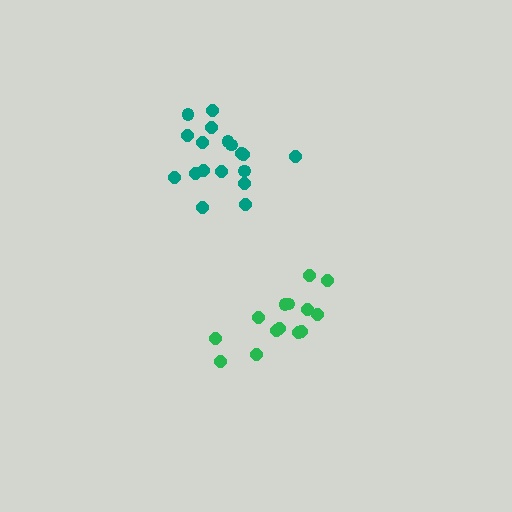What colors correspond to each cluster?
The clusters are colored: green, teal.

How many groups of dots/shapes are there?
There are 2 groups.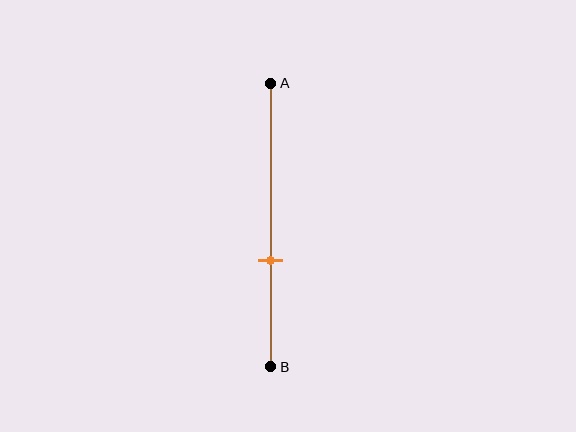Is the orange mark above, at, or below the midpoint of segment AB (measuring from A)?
The orange mark is below the midpoint of segment AB.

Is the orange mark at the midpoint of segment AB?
No, the mark is at about 60% from A, not at the 50% midpoint.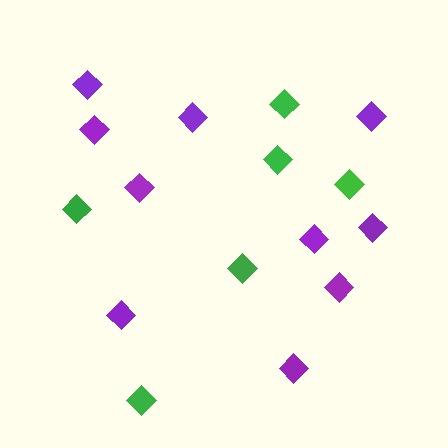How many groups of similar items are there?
There are 2 groups: one group of purple diamonds (10) and one group of green diamonds (6).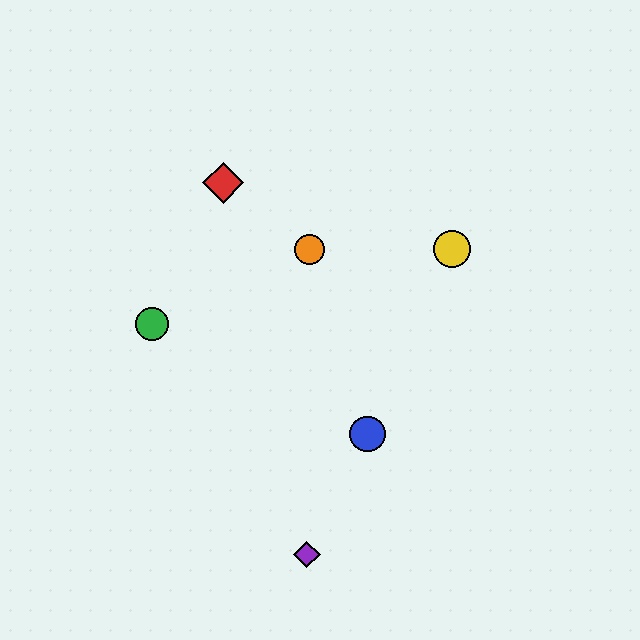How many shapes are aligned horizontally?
2 shapes (the yellow circle, the orange circle) are aligned horizontally.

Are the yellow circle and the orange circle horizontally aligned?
Yes, both are at y≈249.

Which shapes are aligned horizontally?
The yellow circle, the orange circle are aligned horizontally.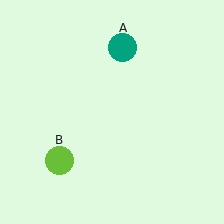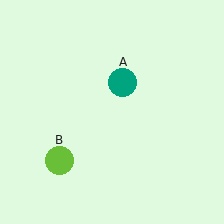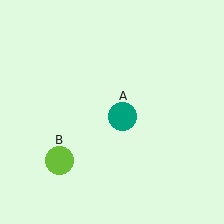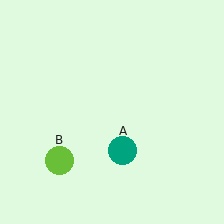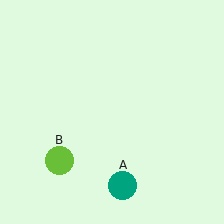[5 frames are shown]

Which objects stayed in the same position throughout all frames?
Lime circle (object B) remained stationary.